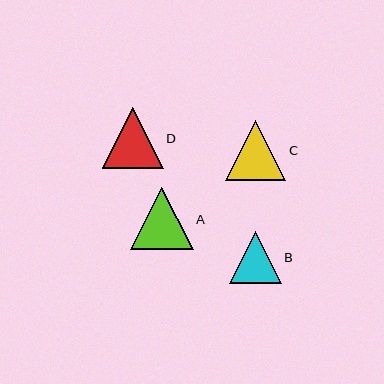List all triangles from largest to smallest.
From largest to smallest: A, C, D, B.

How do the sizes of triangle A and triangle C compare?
Triangle A and triangle C are approximately the same size.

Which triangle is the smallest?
Triangle B is the smallest with a size of approximately 52 pixels.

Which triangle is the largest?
Triangle A is the largest with a size of approximately 63 pixels.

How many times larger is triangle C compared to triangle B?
Triangle C is approximately 1.2 times the size of triangle B.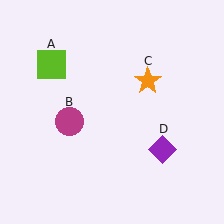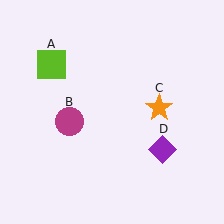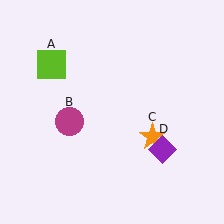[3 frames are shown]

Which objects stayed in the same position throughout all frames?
Lime square (object A) and magenta circle (object B) and purple diamond (object D) remained stationary.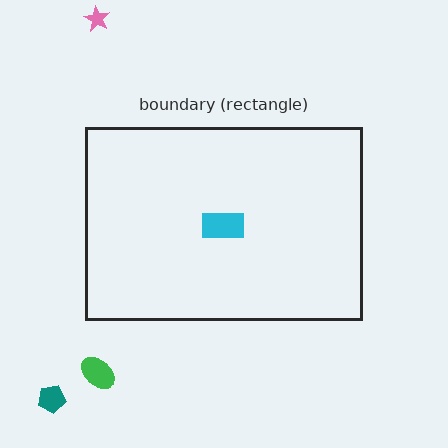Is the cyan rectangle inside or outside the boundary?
Inside.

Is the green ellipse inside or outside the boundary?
Outside.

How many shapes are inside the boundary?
1 inside, 3 outside.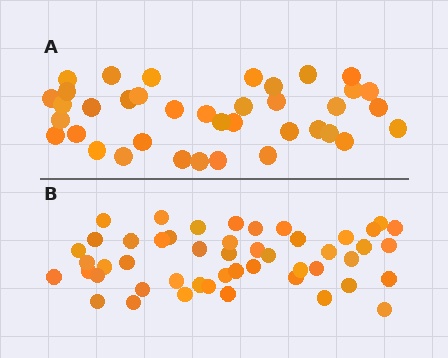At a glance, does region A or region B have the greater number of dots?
Region B (the bottom region) has more dots.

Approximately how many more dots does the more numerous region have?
Region B has roughly 12 or so more dots than region A.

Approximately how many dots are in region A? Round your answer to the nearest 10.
About 40 dots. (The exact count is 38, which rounds to 40.)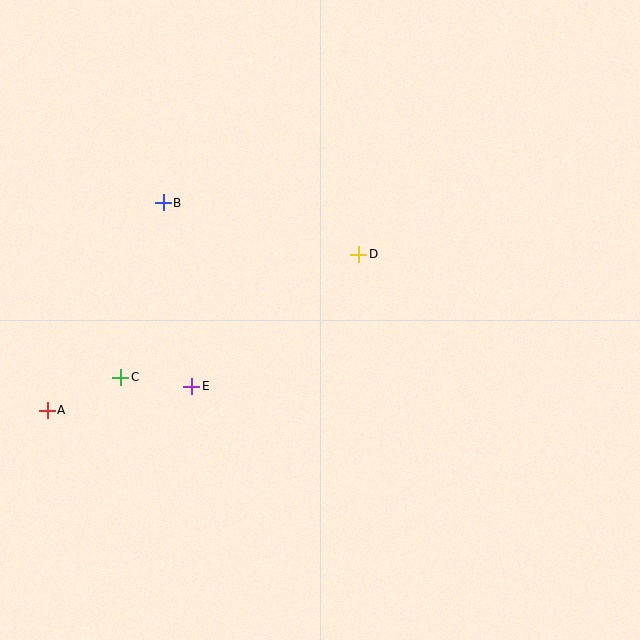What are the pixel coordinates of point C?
Point C is at (121, 377).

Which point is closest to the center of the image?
Point D at (359, 254) is closest to the center.